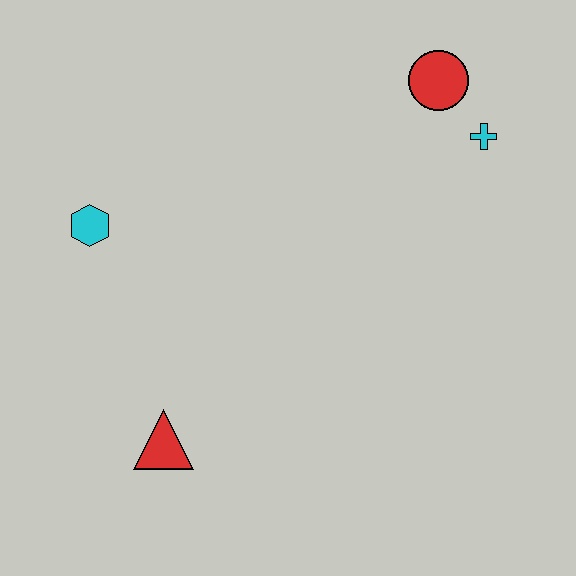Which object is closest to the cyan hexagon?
The red triangle is closest to the cyan hexagon.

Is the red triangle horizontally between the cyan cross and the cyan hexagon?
Yes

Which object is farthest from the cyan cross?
The red triangle is farthest from the cyan cross.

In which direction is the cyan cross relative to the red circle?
The cyan cross is below the red circle.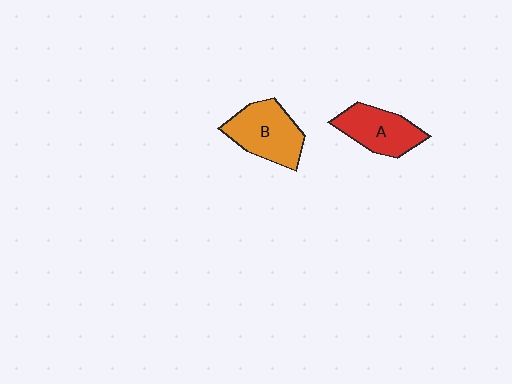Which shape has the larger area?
Shape B (orange).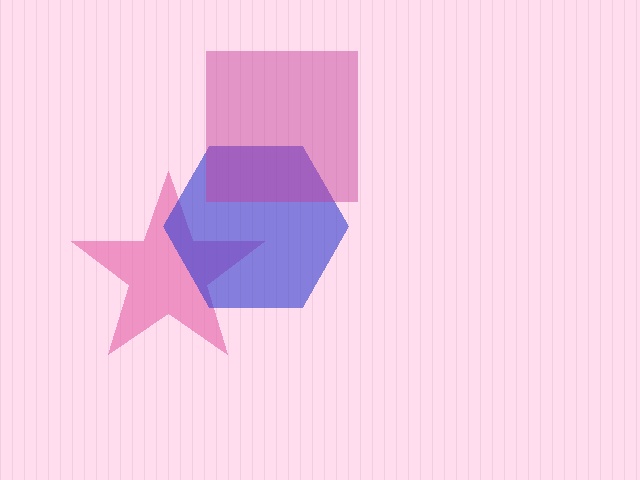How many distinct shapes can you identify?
There are 3 distinct shapes: a pink star, a blue hexagon, a magenta square.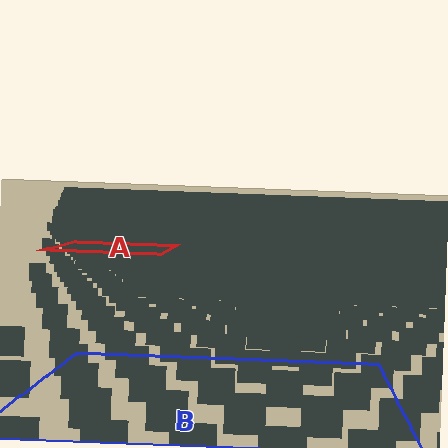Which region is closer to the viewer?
Region B is closer. The texture elements there are larger and more spread out.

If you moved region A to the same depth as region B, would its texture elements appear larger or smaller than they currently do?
They would appear larger. At a closer depth, the same texture elements are projected at a bigger on-screen size.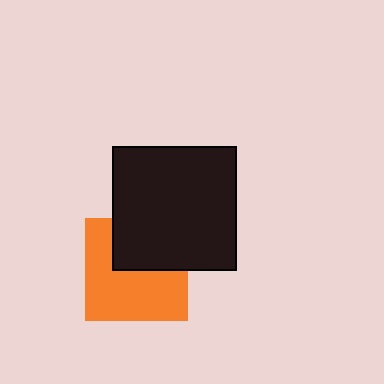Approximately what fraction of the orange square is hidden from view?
Roughly 39% of the orange square is hidden behind the black square.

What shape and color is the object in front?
The object in front is a black square.